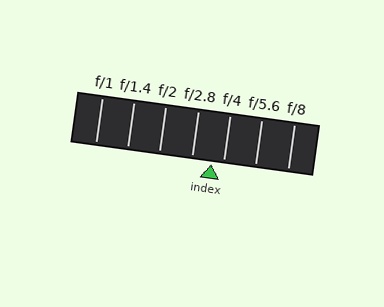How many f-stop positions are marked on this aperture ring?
There are 7 f-stop positions marked.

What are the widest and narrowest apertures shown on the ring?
The widest aperture shown is f/1 and the narrowest is f/8.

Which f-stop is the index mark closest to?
The index mark is closest to f/4.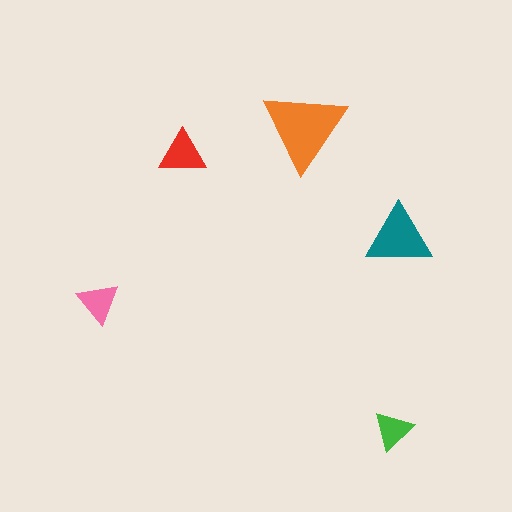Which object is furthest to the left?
The pink triangle is leftmost.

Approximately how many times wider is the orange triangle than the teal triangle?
About 1.5 times wider.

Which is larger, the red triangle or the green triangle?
The red one.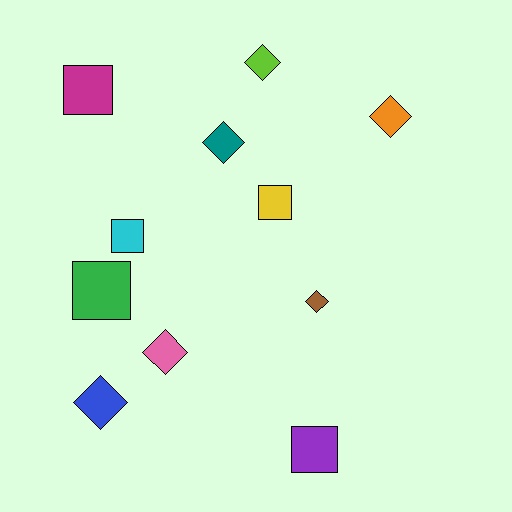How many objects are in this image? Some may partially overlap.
There are 11 objects.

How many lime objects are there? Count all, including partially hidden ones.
There is 1 lime object.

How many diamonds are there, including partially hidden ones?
There are 6 diamonds.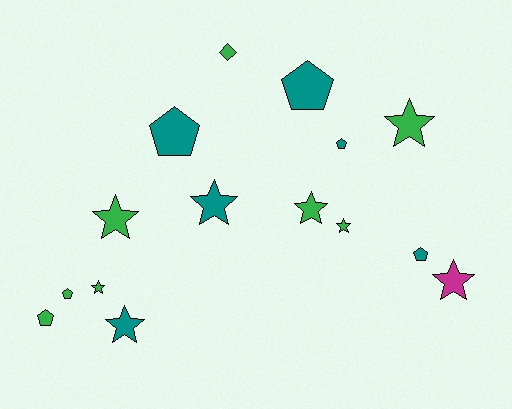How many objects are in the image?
There are 15 objects.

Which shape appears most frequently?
Star, with 8 objects.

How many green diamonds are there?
There is 1 green diamond.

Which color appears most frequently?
Green, with 8 objects.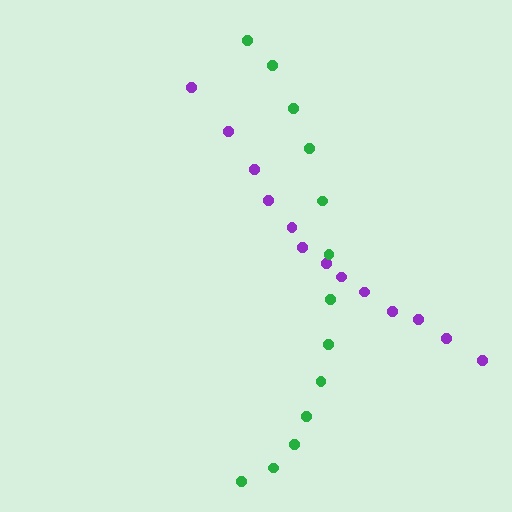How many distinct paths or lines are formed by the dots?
There are 2 distinct paths.